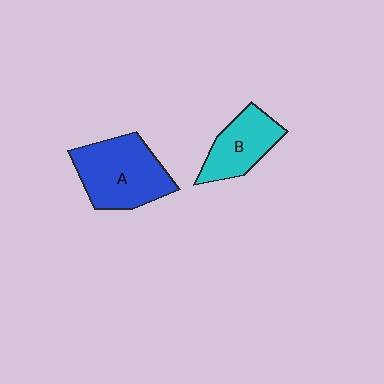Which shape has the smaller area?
Shape B (cyan).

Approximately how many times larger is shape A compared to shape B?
Approximately 1.5 times.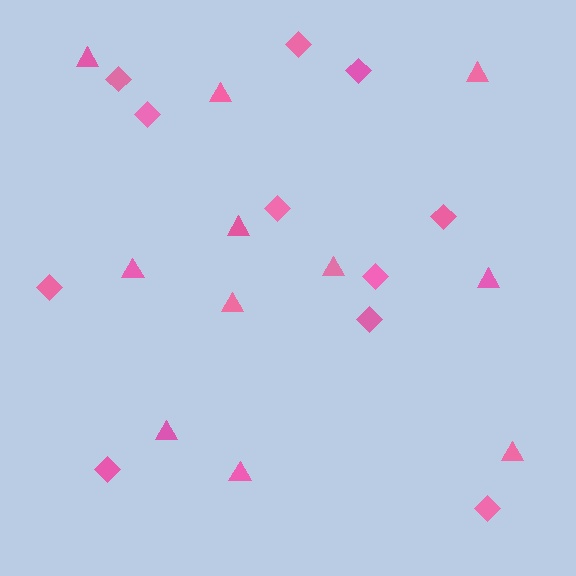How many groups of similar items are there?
There are 2 groups: one group of triangles (11) and one group of diamonds (11).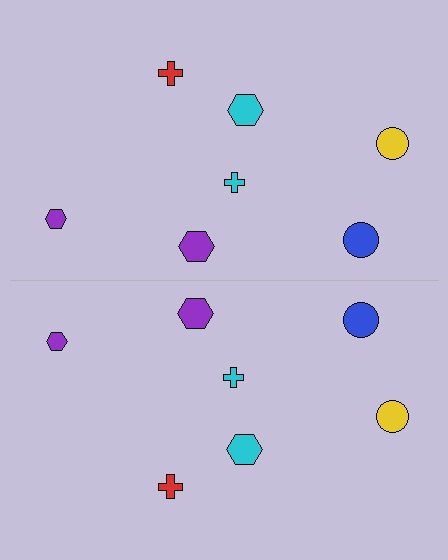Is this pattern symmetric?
Yes, this pattern has bilateral (reflection) symmetry.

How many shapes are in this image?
There are 14 shapes in this image.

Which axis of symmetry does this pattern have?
The pattern has a horizontal axis of symmetry running through the center of the image.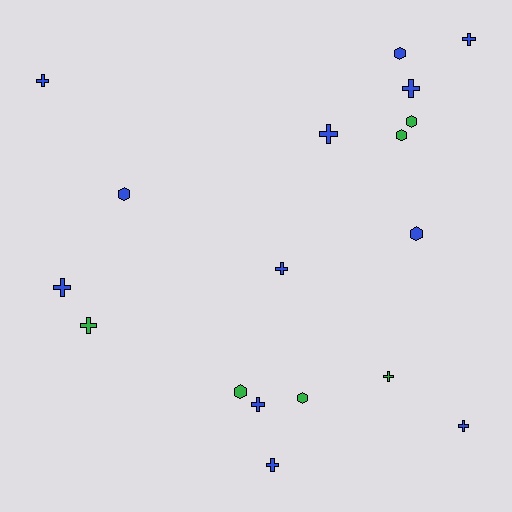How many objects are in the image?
There are 18 objects.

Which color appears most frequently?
Blue, with 12 objects.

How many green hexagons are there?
There are 4 green hexagons.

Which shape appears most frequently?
Cross, with 11 objects.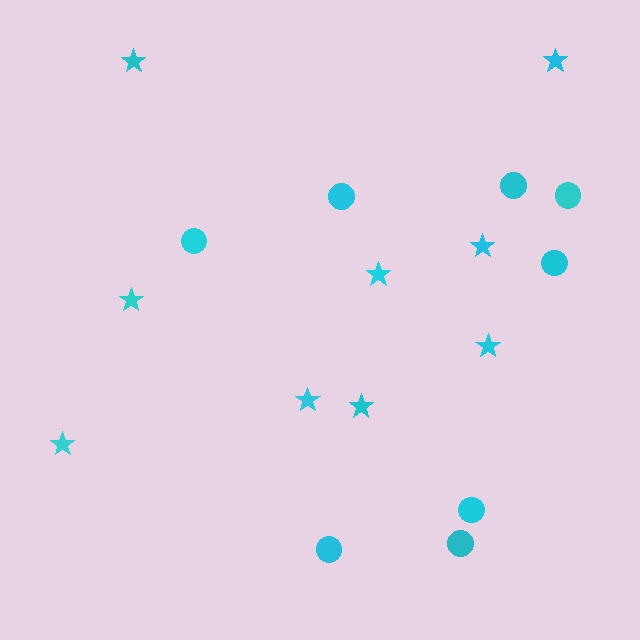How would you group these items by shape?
There are 2 groups: one group of stars (9) and one group of circles (8).